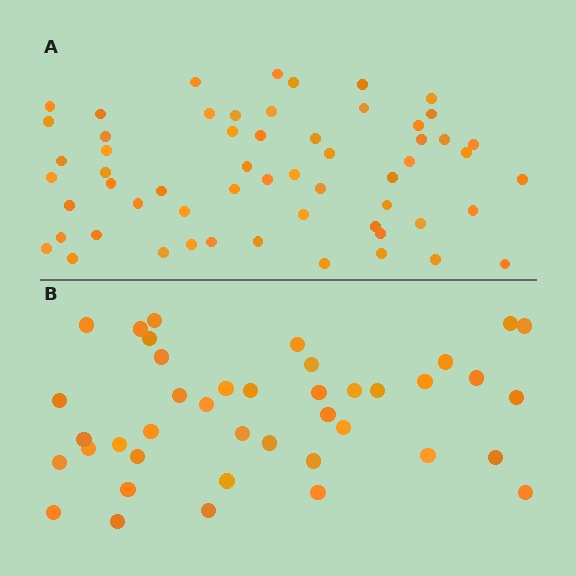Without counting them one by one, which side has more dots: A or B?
Region A (the top region) has more dots.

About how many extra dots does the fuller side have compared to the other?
Region A has approximately 15 more dots than region B.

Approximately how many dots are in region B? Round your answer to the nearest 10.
About 40 dots. (The exact count is 41, which rounds to 40.)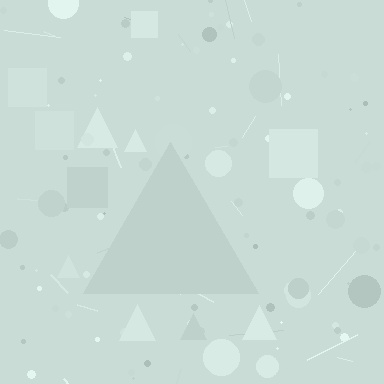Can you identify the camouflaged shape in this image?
The camouflaged shape is a triangle.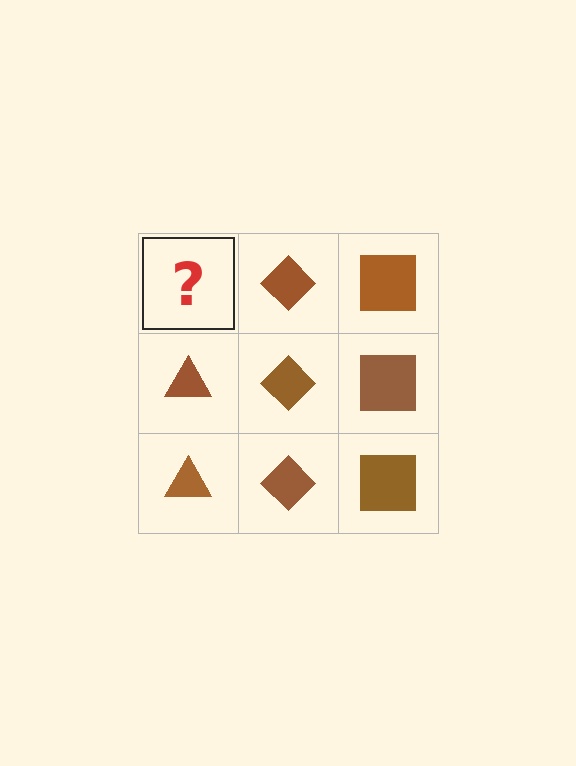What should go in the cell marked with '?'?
The missing cell should contain a brown triangle.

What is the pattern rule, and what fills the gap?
The rule is that each column has a consistent shape. The gap should be filled with a brown triangle.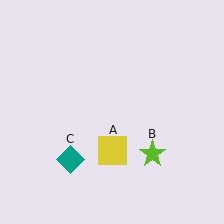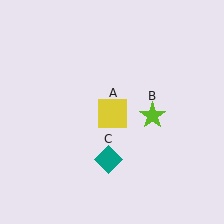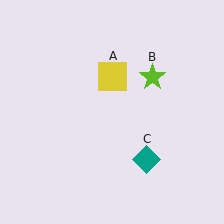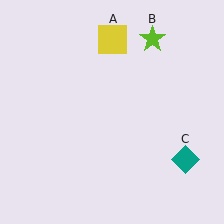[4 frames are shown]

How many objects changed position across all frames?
3 objects changed position: yellow square (object A), lime star (object B), teal diamond (object C).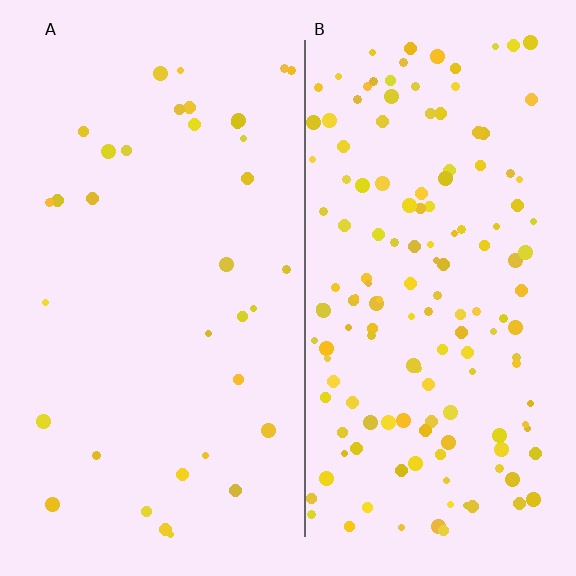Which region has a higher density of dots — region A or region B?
B (the right).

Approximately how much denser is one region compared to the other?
Approximately 4.1× — region B over region A.